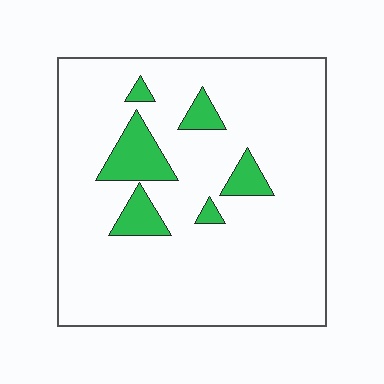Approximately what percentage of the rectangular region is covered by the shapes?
Approximately 10%.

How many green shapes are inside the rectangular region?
6.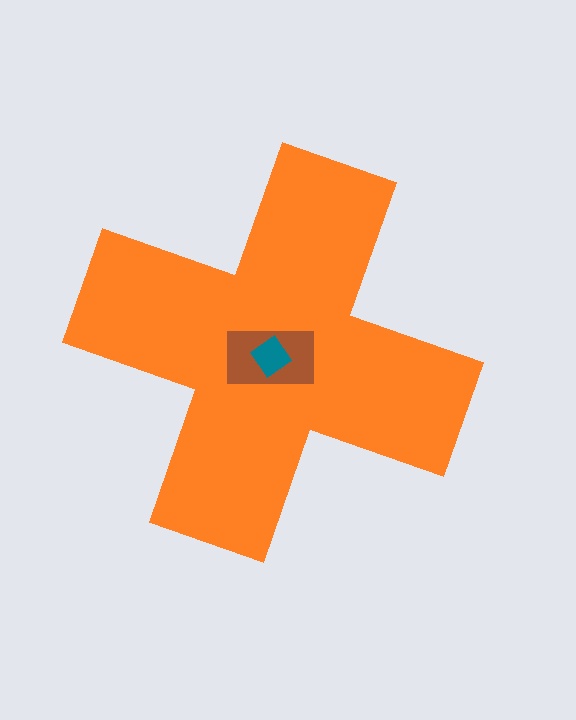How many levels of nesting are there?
3.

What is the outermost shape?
The orange cross.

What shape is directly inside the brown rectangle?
The teal diamond.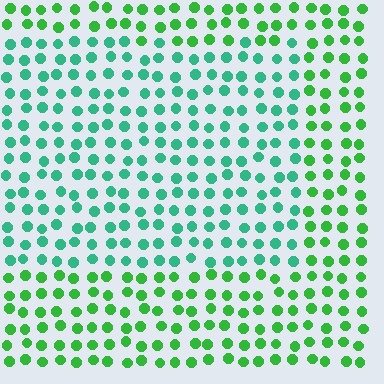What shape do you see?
I see a rectangle.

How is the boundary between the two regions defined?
The boundary is defined purely by a slight shift in hue (about 35 degrees). Spacing, size, and orientation are identical on both sides.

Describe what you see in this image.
The image is filled with small green elements in a uniform arrangement. A rectangle-shaped region is visible where the elements are tinted to a slightly different hue, forming a subtle color boundary.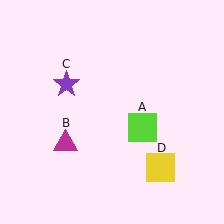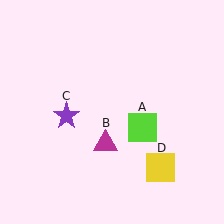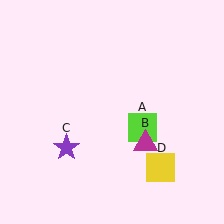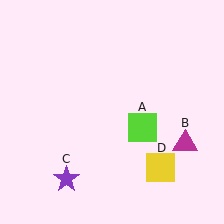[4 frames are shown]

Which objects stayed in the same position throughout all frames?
Lime square (object A) and yellow square (object D) remained stationary.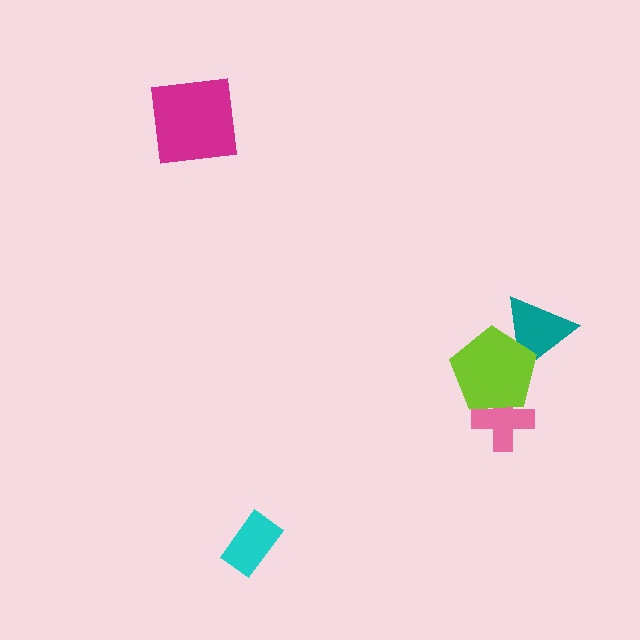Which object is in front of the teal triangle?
The lime pentagon is in front of the teal triangle.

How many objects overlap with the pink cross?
1 object overlaps with the pink cross.